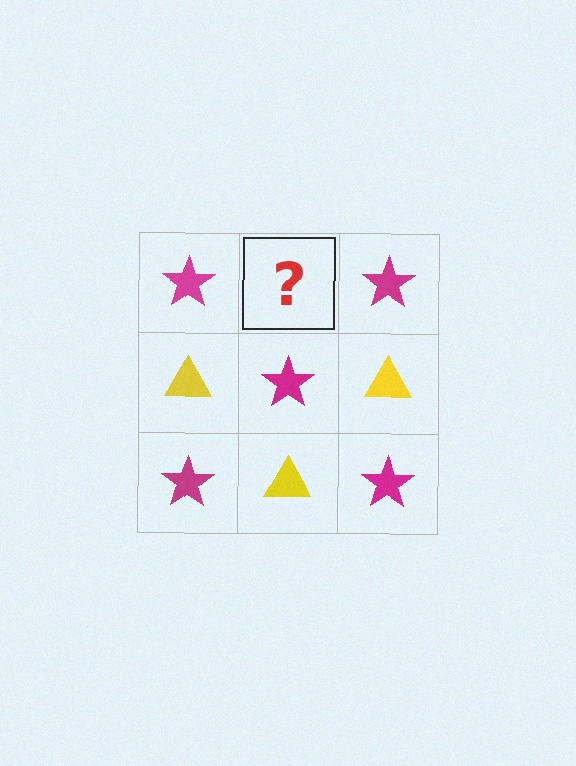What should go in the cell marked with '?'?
The missing cell should contain a yellow triangle.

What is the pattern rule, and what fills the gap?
The rule is that it alternates magenta star and yellow triangle in a checkerboard pattern. The gap should be filled with a yellow triangle.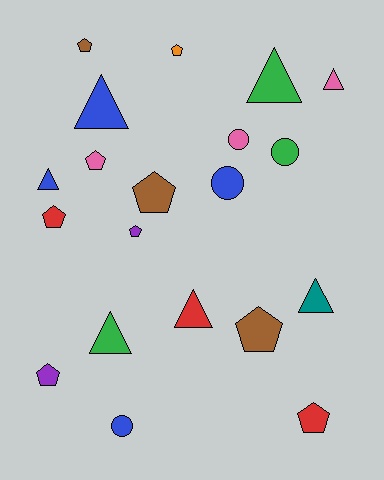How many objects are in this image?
There are 20 objects.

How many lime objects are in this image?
There are no lime objects.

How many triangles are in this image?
There are 7 triangles.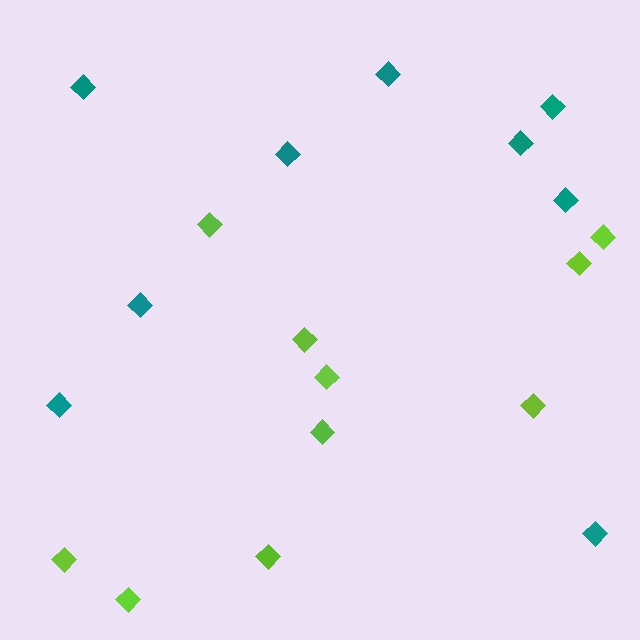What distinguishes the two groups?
There are 2 groups: one group of teal diamonds (9) and one group of lime diamonds (10).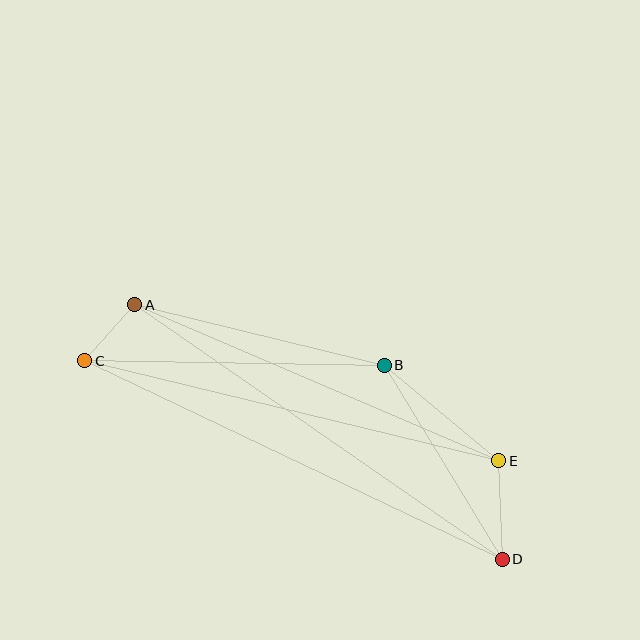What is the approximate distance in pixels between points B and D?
The distance between B and D is approximately 227 pixels.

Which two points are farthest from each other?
Points C and D are farthest from each other.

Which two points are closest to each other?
Points A and C are closest to each other.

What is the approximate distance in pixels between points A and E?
The distance between A and E is approximately 396 pixels.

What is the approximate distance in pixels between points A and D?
The distance between A and D is approximately 447 pixels.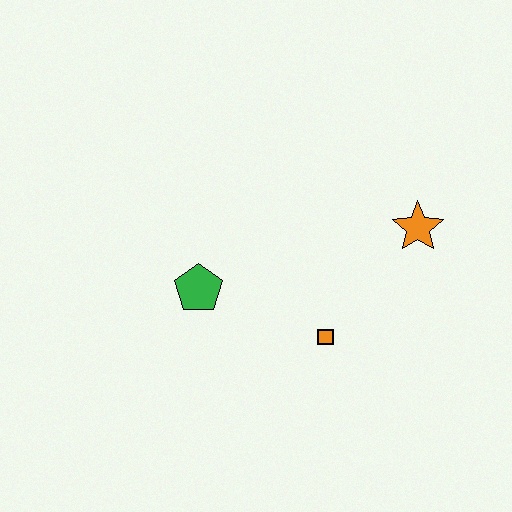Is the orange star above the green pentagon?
Yes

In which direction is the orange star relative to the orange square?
The orange star is above the orange square.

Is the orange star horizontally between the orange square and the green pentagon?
No